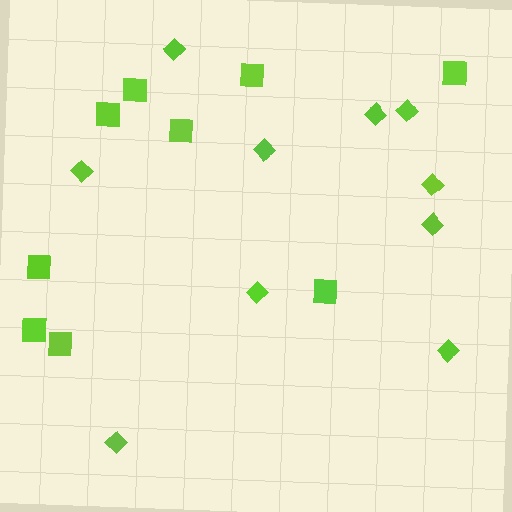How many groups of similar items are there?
There are 2 groups: one group of squares (9) and one group of diamonds (10).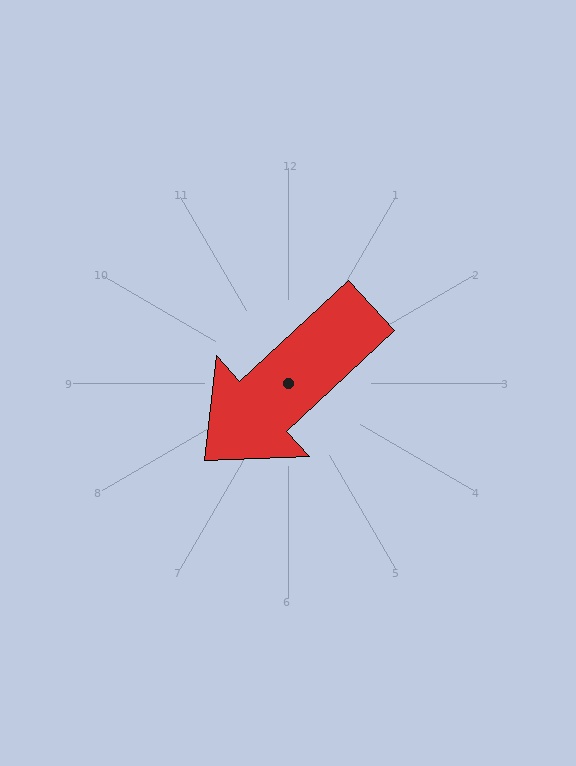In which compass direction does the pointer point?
Southwest.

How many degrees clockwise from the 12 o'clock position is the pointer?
Approximately 227 degrees.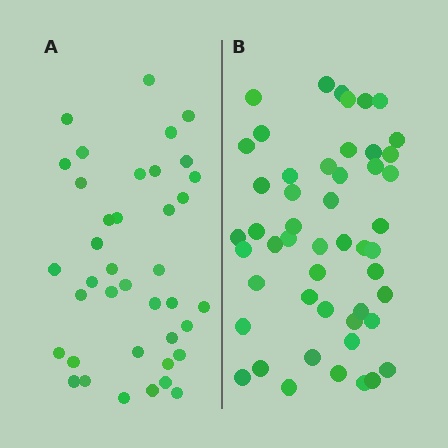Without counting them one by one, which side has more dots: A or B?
Region B (the right region) has more dots.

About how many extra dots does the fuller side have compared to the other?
Region B has roughly 12 or so more dots than region A.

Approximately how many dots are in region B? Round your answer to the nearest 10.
About 50 dots.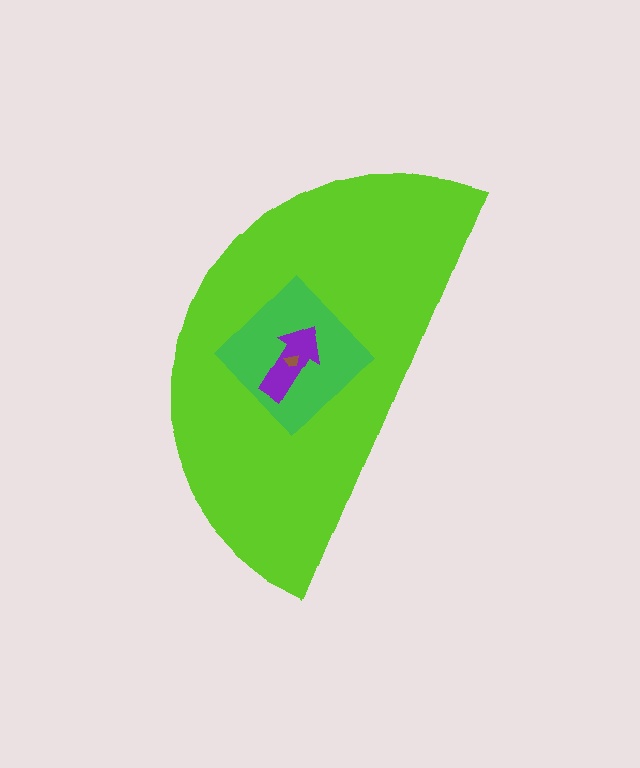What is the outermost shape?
The lime semicircle.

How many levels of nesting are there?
4.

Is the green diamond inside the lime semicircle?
Yes.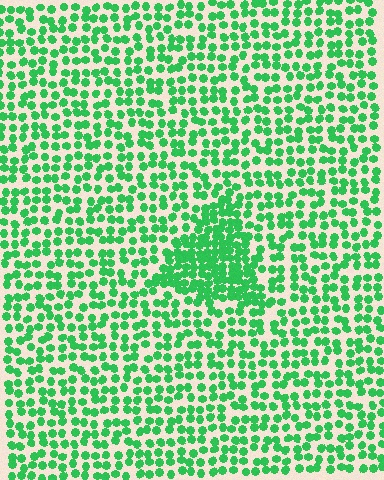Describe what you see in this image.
The image contains small green elements arranged at two different densities. A triangle-shaped region is visible where the elements are more densely packed than the surrounding area.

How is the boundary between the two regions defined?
The boundary is defined by a change in element density (approximately 2.0x ratio). All elements are the same color, size, and shape.